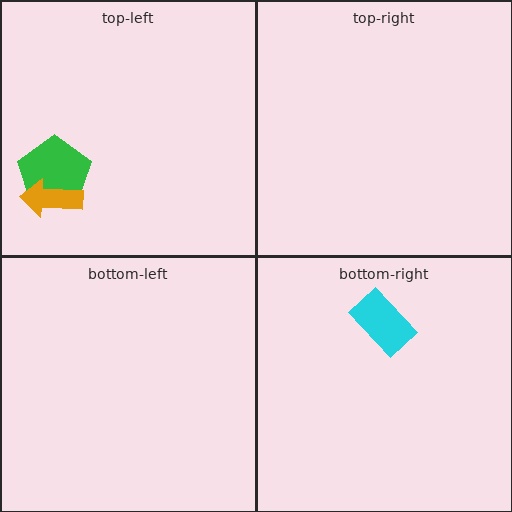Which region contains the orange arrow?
The top-left region.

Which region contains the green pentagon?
The top-left region.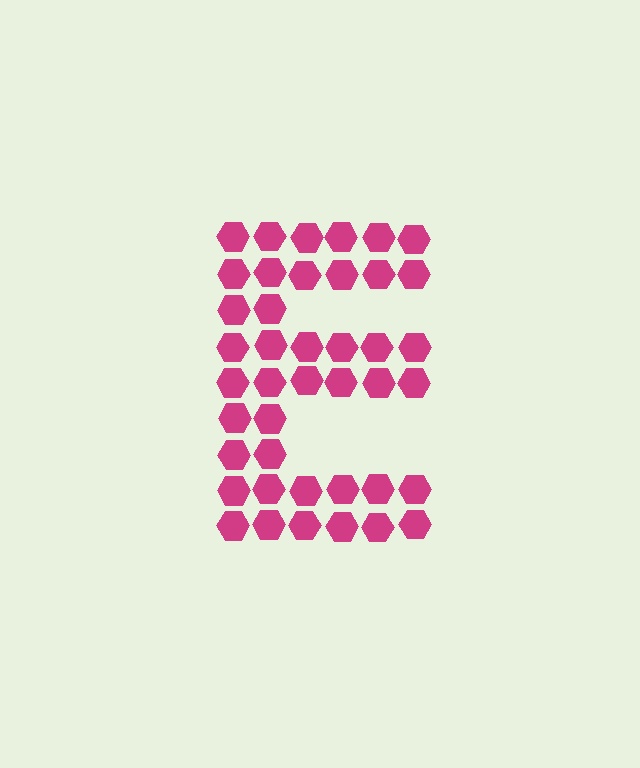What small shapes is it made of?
It is made of small hexagons.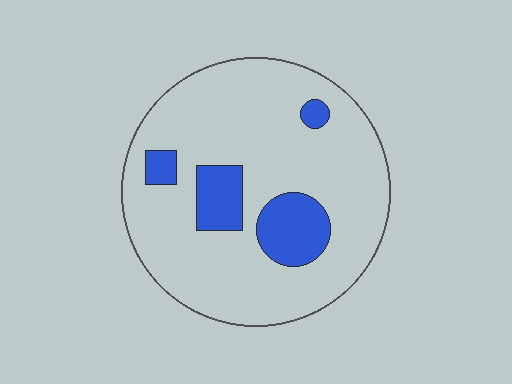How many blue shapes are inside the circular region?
4.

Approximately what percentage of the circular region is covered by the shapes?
Approximately 15%.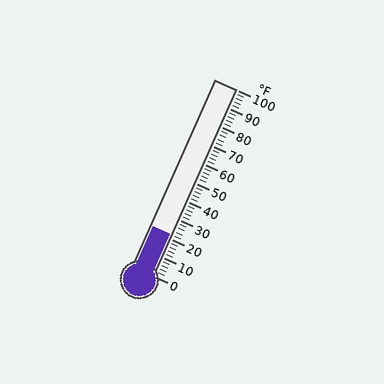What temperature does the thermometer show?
The thermometer shows approximately 22°F.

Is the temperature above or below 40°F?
The temperature is below 40°F.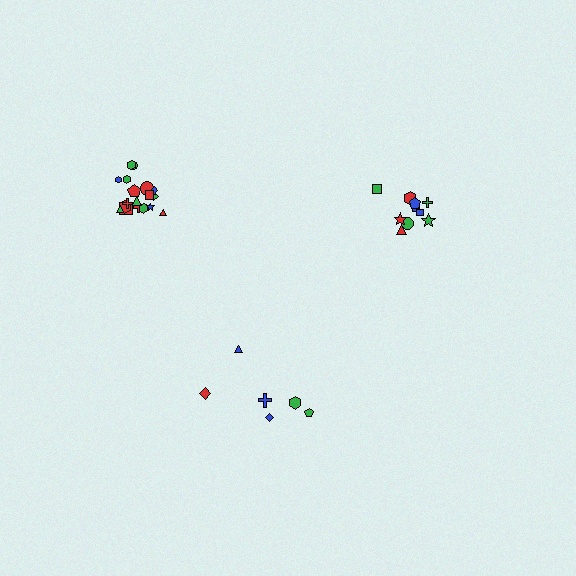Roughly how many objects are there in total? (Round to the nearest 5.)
Roughly 35 objects in total.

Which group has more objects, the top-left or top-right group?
The top-left group.